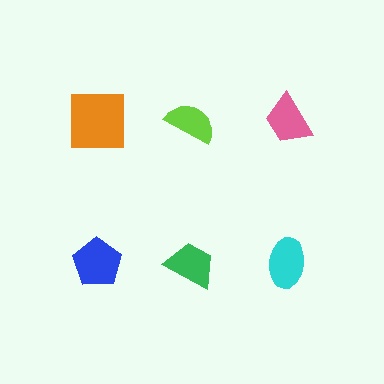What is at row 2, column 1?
A blue pentagon.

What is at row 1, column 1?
An orange square.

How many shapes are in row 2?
3 shapes.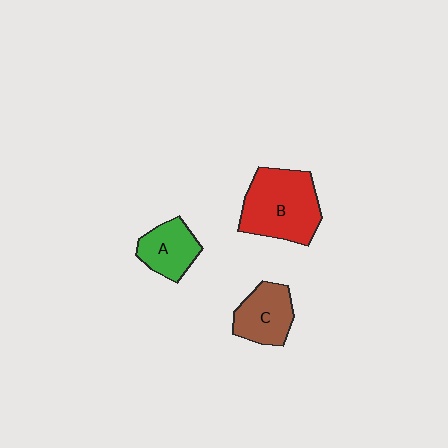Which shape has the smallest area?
Shape A (green).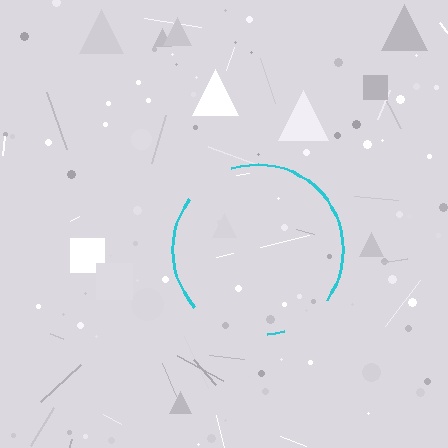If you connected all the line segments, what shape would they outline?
They would outline a circle.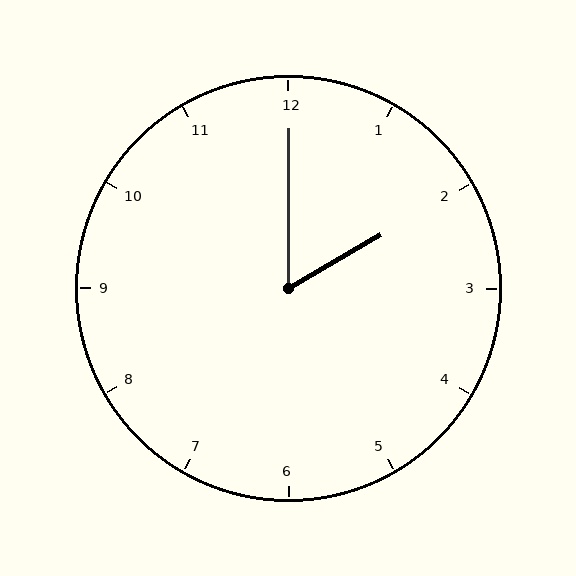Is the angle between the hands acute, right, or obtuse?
It is acute.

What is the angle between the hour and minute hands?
Approximately 60 degrees.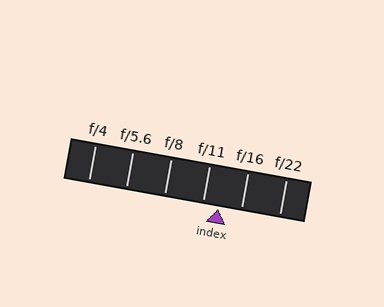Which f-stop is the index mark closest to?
The index mark is closest to f/11.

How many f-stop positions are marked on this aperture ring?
There are 6 f-stop positions marked.